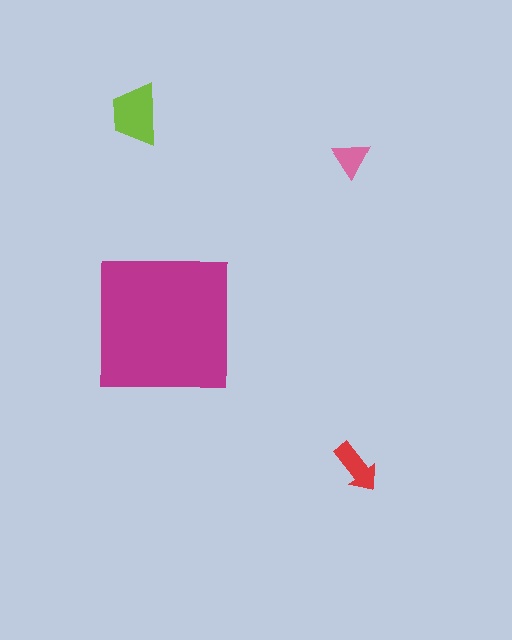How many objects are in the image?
There are 4 objects in the image.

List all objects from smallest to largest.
The pink triangle, the red arrow, the lime trapezoid, the magenta square.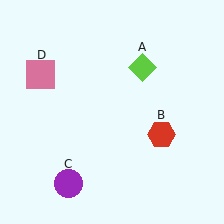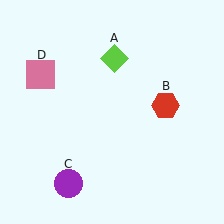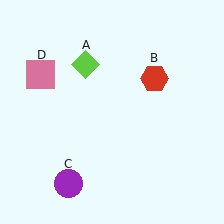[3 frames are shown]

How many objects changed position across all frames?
2 objects changed position: lime diamond (object A), red hexagon (object B).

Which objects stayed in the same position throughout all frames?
Purple circle (object C) and pink square (object D) remained stationary.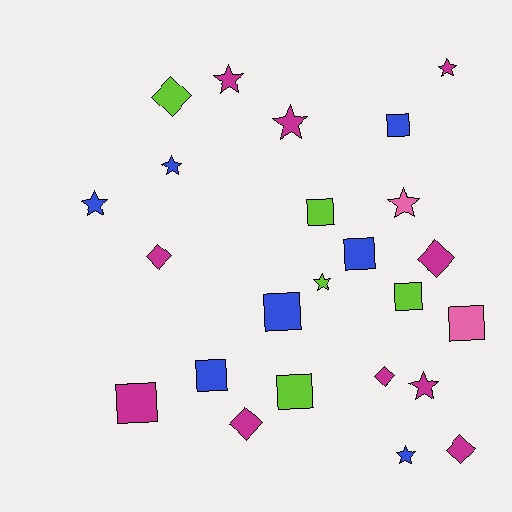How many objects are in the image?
There are 24 objects.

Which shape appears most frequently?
Star, with 9 objects.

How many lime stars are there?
There is 1 lime star.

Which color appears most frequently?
Magenta, with 10 objects.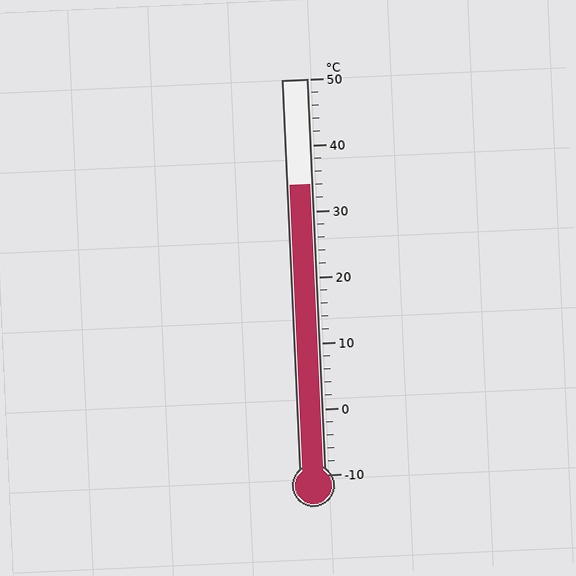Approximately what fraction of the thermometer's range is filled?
The thermometer is filled to approximately 75% of its range.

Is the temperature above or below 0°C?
The temperature is above 0°C.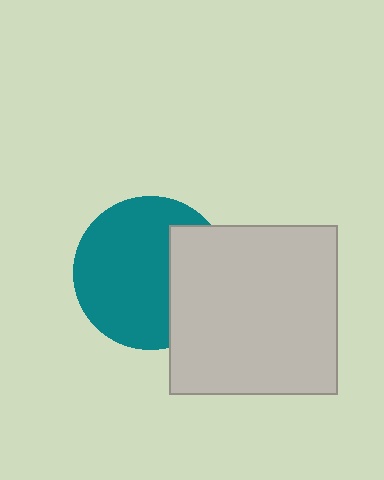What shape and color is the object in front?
The object in front is a light gray square.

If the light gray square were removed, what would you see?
You would see the complete teal circle.